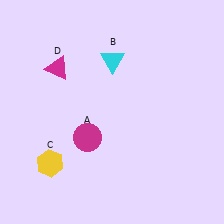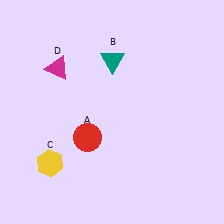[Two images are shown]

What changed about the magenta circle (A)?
In Image 1, A is magenta. In Image 2, it changed to red.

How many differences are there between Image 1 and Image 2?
There are 2 differences between the two images.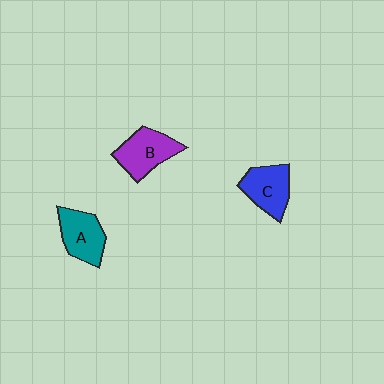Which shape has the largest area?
Shape B (purple).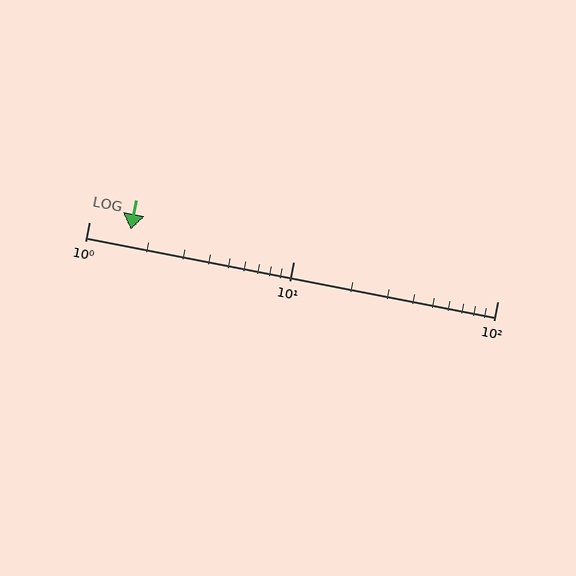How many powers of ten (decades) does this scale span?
The scale spans 2 decades, from 1 to 100.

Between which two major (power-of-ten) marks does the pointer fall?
The pointer is between 1 and 10.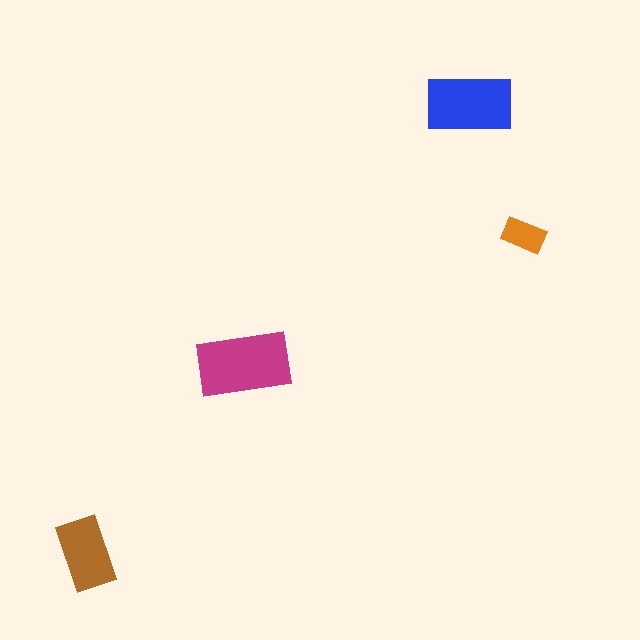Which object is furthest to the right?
The orange rectangle is rightmost.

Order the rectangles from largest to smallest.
the magenta one, the blue one, the brown one, the orange one.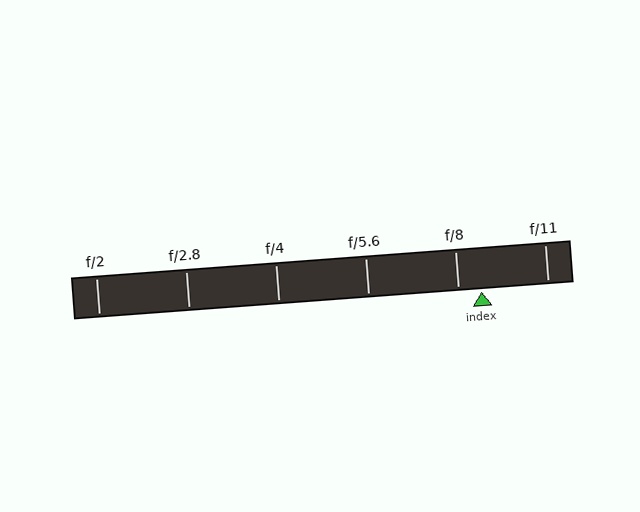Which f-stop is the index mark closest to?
The index mark is closest to f/8.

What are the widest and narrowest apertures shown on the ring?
The widest aperture shown is f/2 and the narrowest is f/11.